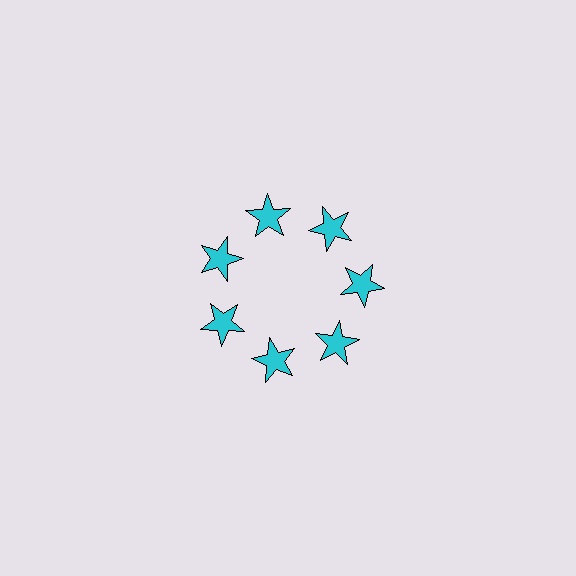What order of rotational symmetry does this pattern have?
This pattern has 7-fold rotational symmetry.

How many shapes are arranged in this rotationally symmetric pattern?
There are 7 shapes, arranged in 7 groups of 1.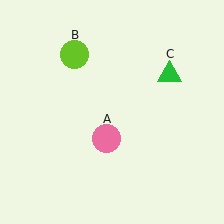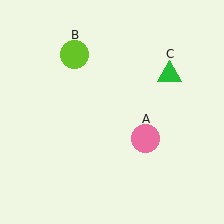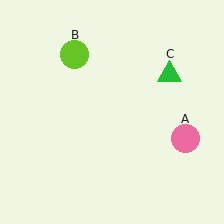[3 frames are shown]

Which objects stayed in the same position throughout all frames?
Lime circle (object B) and green triangle (object C) remained stationary.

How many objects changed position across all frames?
1 object changed position: pink circle (object A).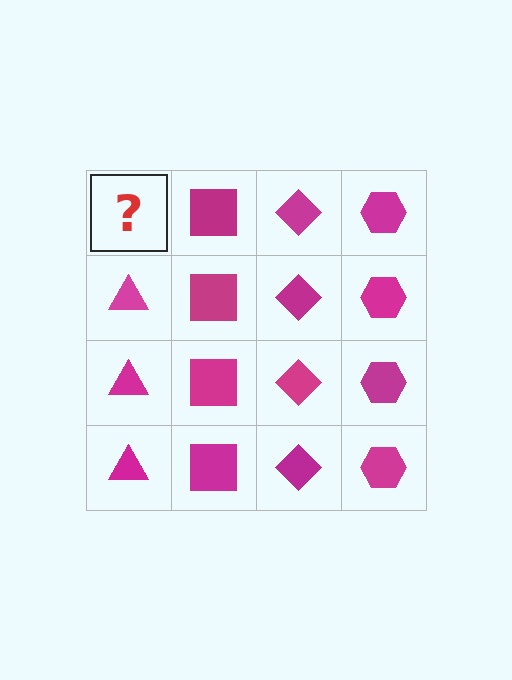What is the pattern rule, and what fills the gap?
The rule is that each column has a consistent shape. The gap should be filled with a magenta triangle.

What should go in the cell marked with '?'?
The missing cell should contain a magenta triangle.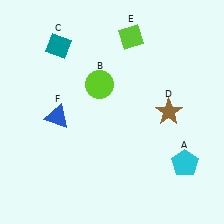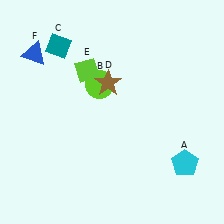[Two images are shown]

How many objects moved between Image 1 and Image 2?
3 objects moved between the two images.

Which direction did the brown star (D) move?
The brown star (D) moved left.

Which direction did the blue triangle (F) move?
The blue triangle (F) moved up.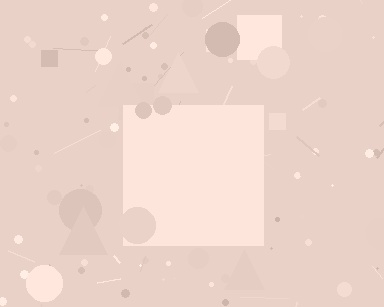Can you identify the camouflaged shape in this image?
The camouflaged shape is a square.